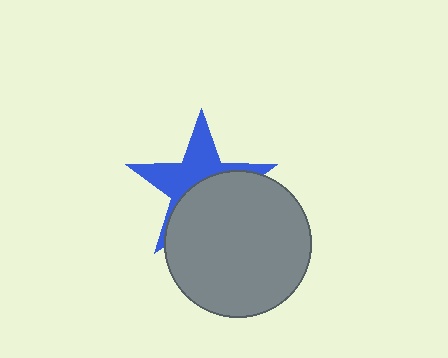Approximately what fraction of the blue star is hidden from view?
Roughly 52% of the blue star is hidden behind the gray circle.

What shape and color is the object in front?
The object in front is a gray circle.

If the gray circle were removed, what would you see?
You would see the complete blue star.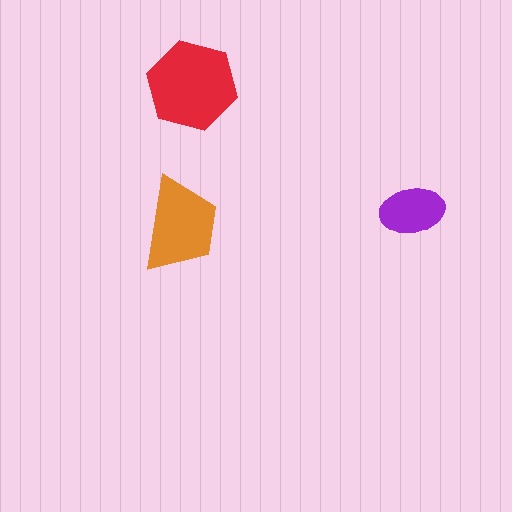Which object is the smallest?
The purple ellipse.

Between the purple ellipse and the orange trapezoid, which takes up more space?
The orange trapezoid.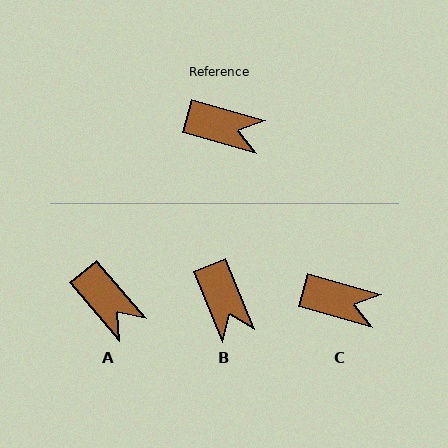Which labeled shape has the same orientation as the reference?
C.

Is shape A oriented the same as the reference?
No, it is off by about 34 degrees.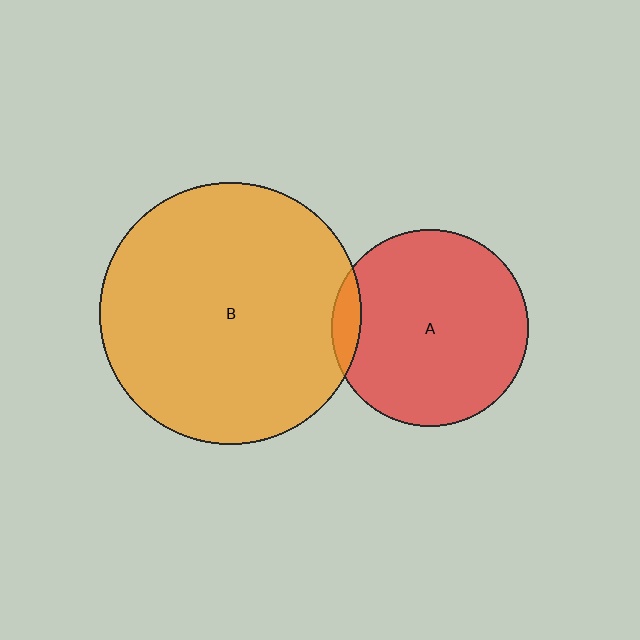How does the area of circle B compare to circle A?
Approximately 1.8 times.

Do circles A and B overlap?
Yes.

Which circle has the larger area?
Circle B (orange).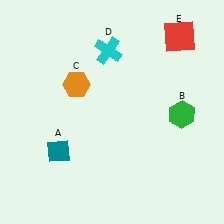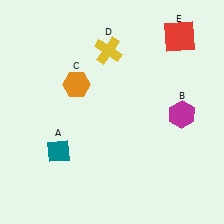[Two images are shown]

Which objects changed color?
B changed from green to magenta. D changed from cyan to yellow.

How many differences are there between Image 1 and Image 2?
There are 2 differences between the two images.